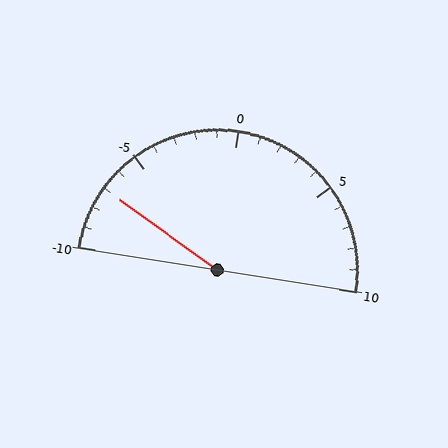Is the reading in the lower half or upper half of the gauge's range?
The reading is in the lower half of the range (-10 to 10).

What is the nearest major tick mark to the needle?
The nearest major tick mark is -5.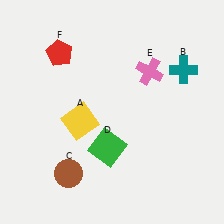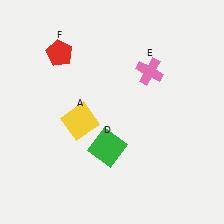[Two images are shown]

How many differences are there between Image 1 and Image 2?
There are 2 differences between the two images.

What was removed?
The brown circle (C), the teal cross (B) were removed in Image 2.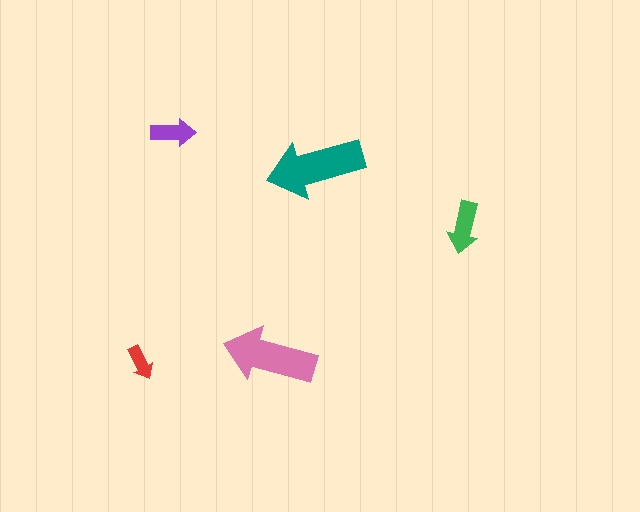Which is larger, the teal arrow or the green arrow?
The teal one.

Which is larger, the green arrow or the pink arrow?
The pink one.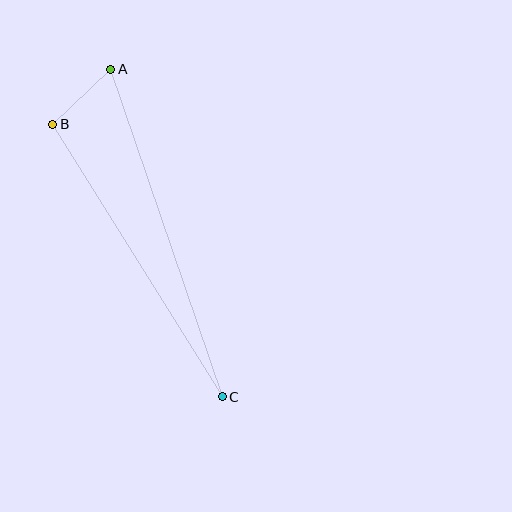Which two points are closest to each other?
Points A and B are closest to each other.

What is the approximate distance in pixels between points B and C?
The distance between B and C is approximately 321 pixels.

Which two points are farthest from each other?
Points A and C are farthest from each other.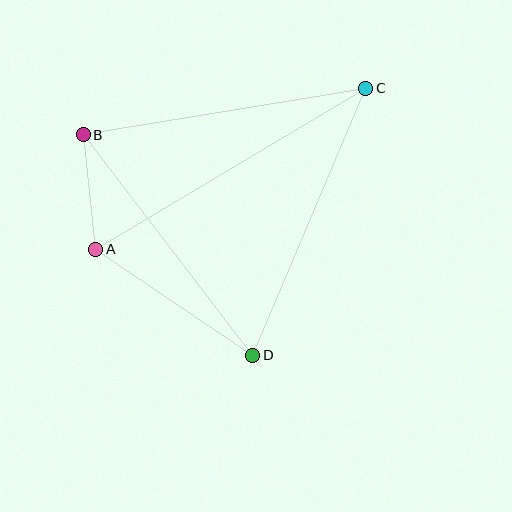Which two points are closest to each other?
Points A and B are closest to each other.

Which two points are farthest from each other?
Points A and C are farthest from each other.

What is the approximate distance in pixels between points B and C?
The distance between B and C is approximately 286 pixels.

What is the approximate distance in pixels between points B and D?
The distance between B and D is approximately 278 pixels.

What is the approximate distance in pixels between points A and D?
The distance between A and D is approximately 190 pixels.